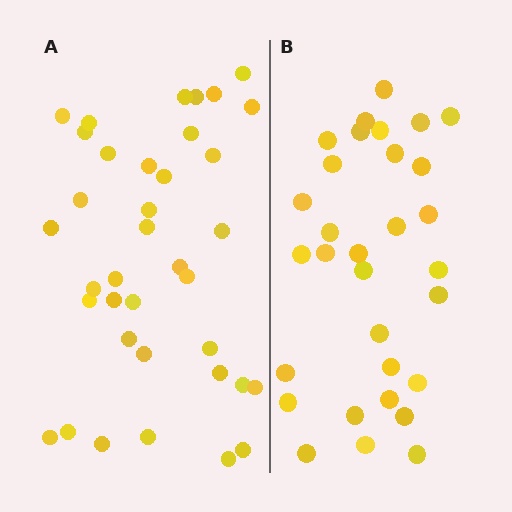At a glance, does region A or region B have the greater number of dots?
Region A (the left region) has more dots.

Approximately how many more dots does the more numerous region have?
Region A has about 6 more dots than region B.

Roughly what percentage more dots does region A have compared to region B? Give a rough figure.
About 20% more.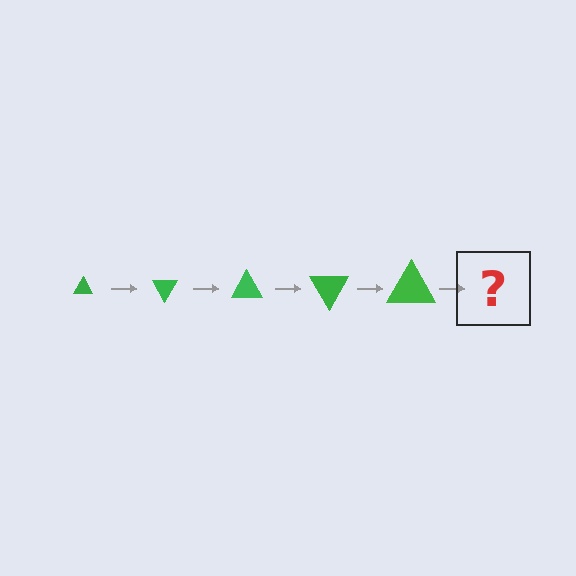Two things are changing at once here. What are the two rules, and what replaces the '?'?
The two rules are that the triangle grows larger each step and it rotates 60 degrees each step. The '?' should be a triangle, larger than the previous one and rotated 300 degrees from the start.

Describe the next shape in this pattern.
It should be a triangle, larger than the previous one and rotated 300 degrees from the start.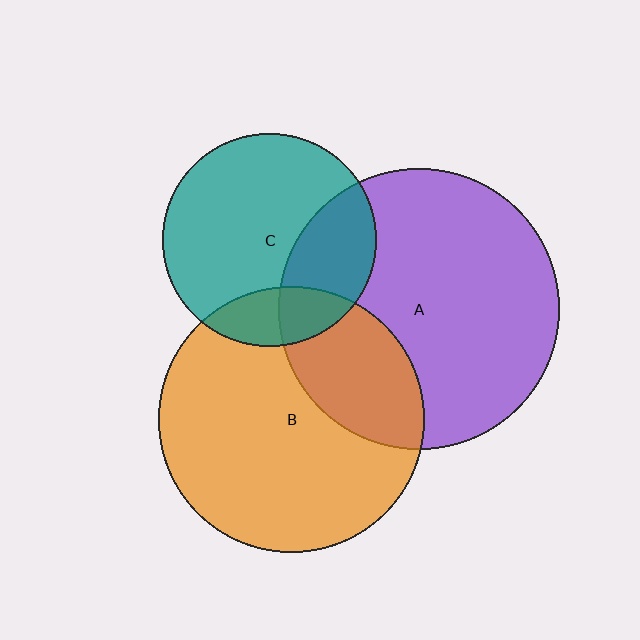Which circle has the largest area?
Circle A (purple).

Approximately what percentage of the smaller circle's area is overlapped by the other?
Approximately 20%.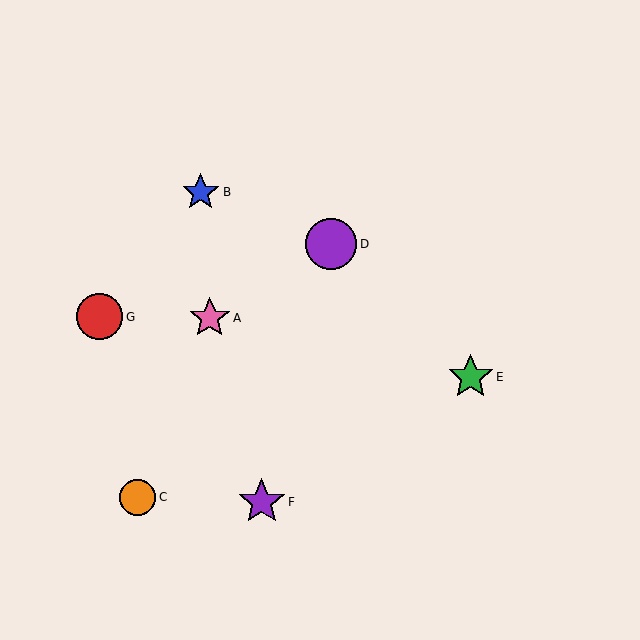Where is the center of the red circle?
The center of the red circle is at (100, 317).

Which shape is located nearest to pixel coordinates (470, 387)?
The green star (labeled E) at (471, 377) is nearest to that location.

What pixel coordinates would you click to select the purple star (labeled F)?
Click at (262, 502) to select the purple star F.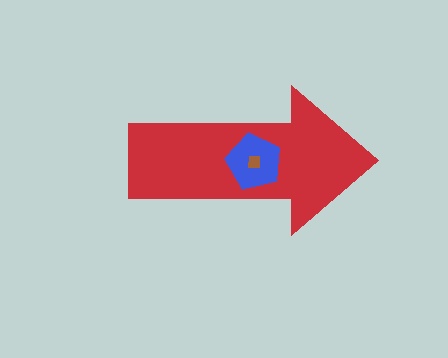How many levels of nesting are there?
3.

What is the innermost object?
The brown square.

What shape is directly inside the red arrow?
The blue pentagon.